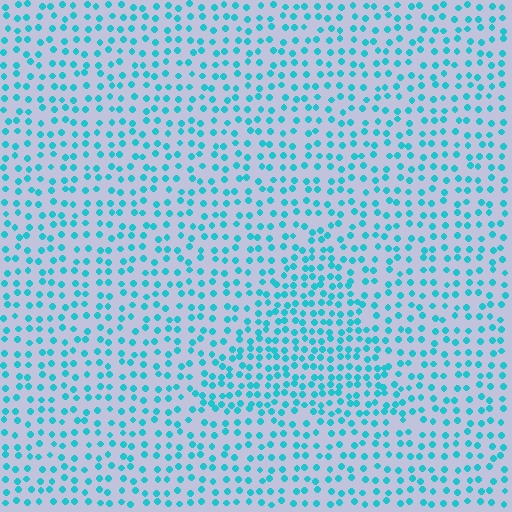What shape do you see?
I see a triangle.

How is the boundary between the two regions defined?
The boundary is defined by a change in element density (approximately 1.6x ratio). All elements are the same color, size, and shape.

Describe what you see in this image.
The image contains small cyan elements arranged at two different densities. A triangle-shaped region is visible where the elements are more densely packed than the surrounding area.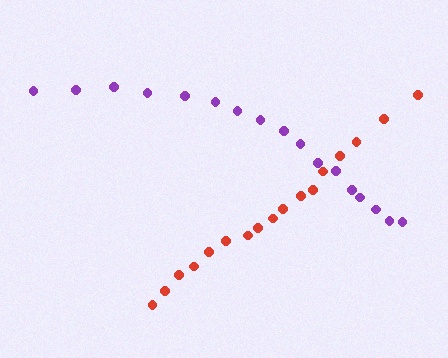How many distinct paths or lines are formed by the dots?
There are 2 distinct paths.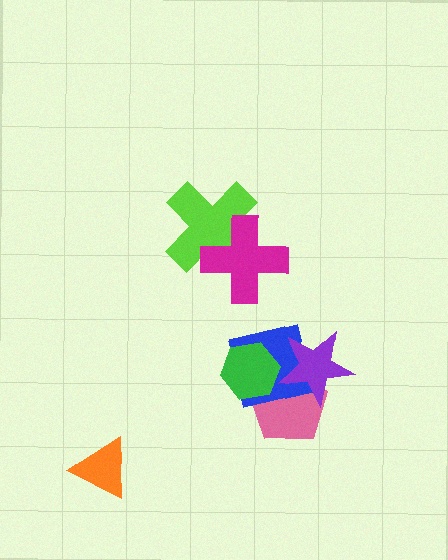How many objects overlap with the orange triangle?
0 objects overlap with the orange triangle.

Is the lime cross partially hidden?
Yes, it is partially covered by another shape.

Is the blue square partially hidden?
Yes, it is partially covered by another shape.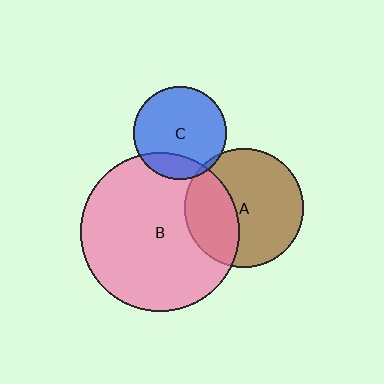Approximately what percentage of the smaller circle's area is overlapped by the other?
Approximately 20%.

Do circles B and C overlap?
Yes.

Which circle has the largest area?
Circle B (pink).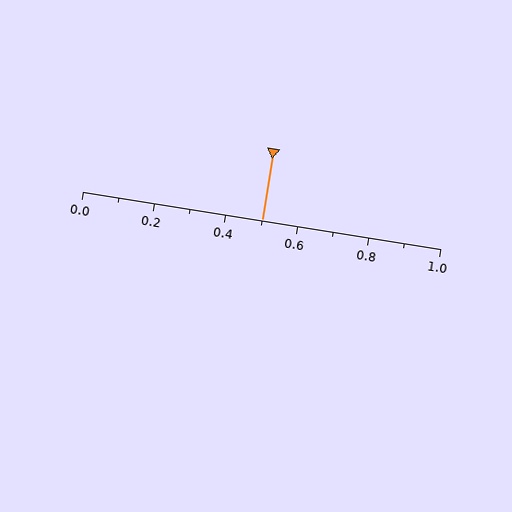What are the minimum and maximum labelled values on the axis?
The axis runs from 0.0 to 1.0.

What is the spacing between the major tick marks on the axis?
The major ticks are spaced 0.2 apart.